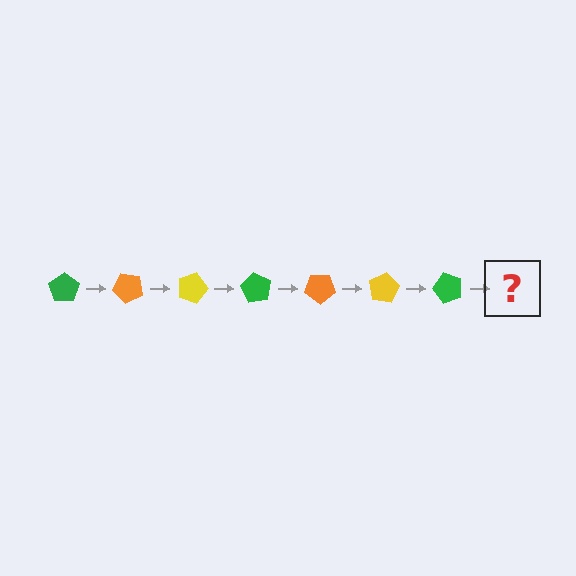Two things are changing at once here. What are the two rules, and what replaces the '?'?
The two rules are that it rotates 45 degrees each step and the color cycles through green, orange, and yellow. The '?' should be an orange pentagon, rotated 315 degrees from the start.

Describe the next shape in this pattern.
It should be an orange pentagon, rotated 315 degrees from the start.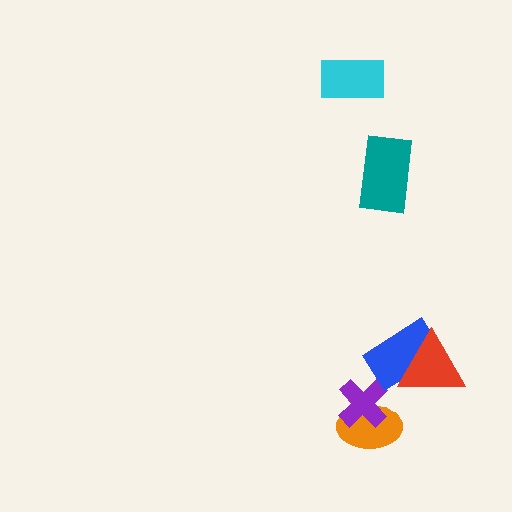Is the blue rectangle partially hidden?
Yes, it is partially covered by another shape.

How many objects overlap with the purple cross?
1 object overlaps with the purple cross.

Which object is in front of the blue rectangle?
The red triangle is in front of the blue rectangle.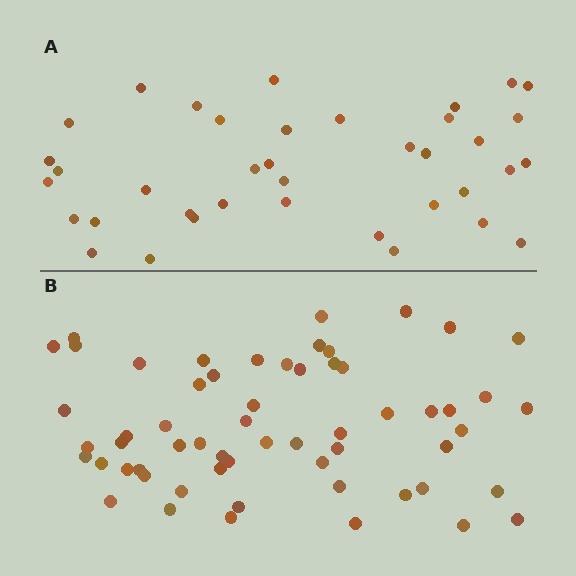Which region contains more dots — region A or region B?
Region B (the bottom region) has more dots.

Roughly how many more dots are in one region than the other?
Region B has approximately 20 more dots than region A.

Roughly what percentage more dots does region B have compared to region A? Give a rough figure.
About 55% more.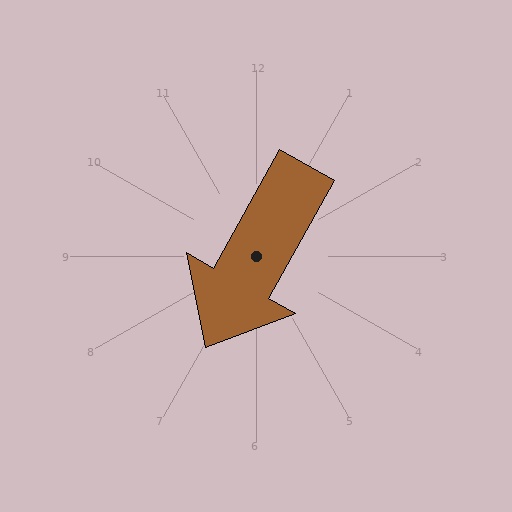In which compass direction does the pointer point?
Southwest.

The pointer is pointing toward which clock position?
Roughly 7 o'clock.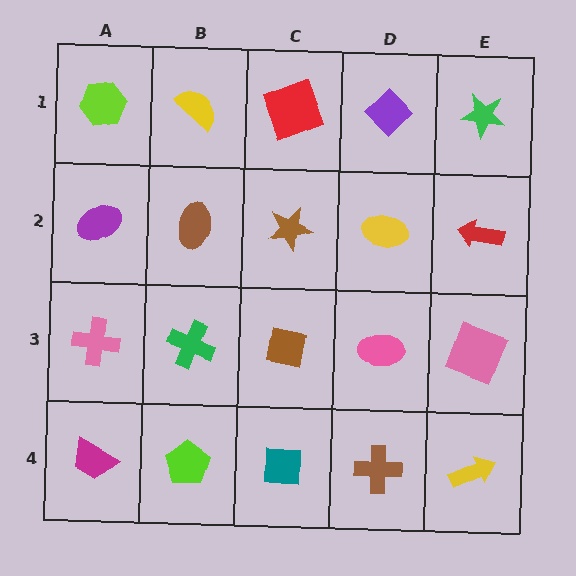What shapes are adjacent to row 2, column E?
A green star (row 1, column E), a pink square (row 3, column E), a yellow ellipse (row 2, column D).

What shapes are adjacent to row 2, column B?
A yellow semicircle (row 1, column B), a green cross (row 3, column B), a purple ellipse (row 2, column A), a brown star (row 2, column C).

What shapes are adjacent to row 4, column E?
A pink square (row 3, column E), a brown cross (row 4, column D).